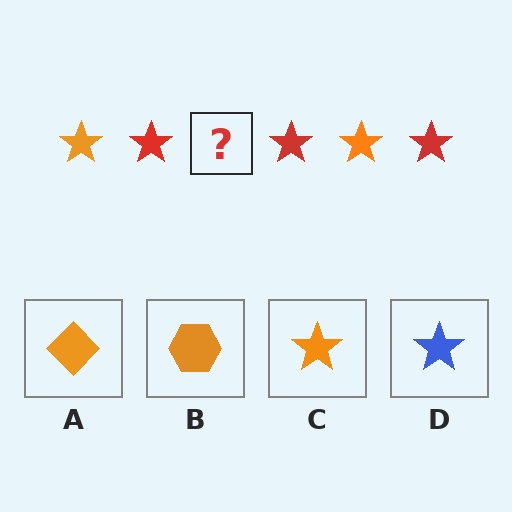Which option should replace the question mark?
Option C.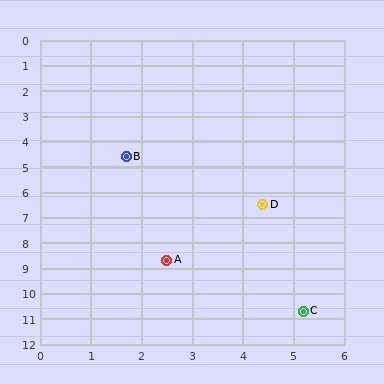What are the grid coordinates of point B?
Point B is at approximately (1.7, 4.6).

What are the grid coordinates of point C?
Point C is at approximately (5.2, 10.7).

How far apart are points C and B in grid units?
Points C and B are about 7.0 grid units apart.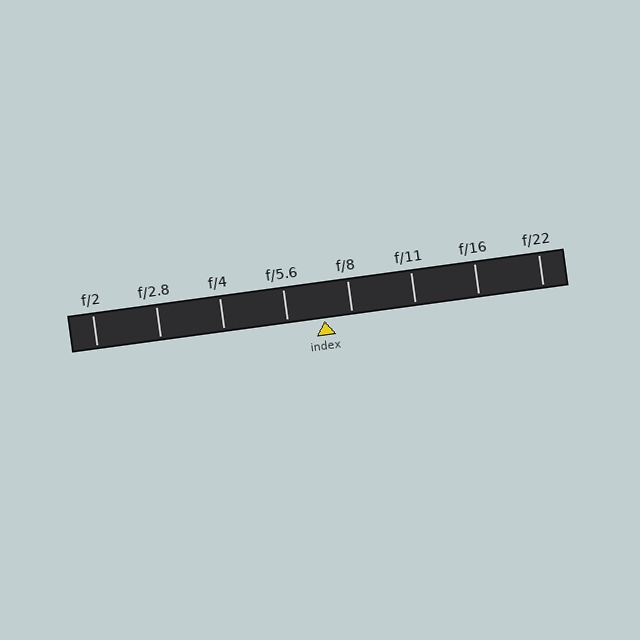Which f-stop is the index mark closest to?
The index mark is closest to f/8.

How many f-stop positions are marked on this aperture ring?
There are 8 f-stop positions marked.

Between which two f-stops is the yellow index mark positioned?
The index mark is between f/5.6 and f/8.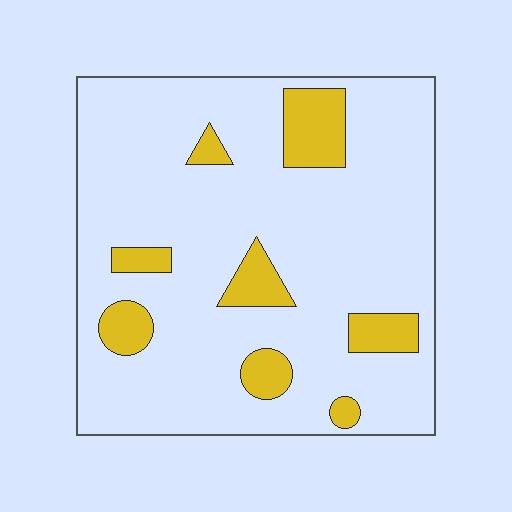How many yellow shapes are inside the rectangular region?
8.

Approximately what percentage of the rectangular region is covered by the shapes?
Approximately 15%.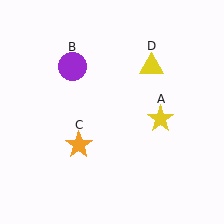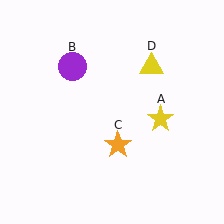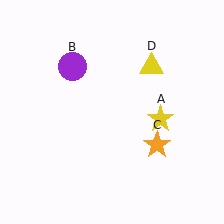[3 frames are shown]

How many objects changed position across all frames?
1 object changed position: orange star (object C).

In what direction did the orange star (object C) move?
The orange star (object C) moved right.